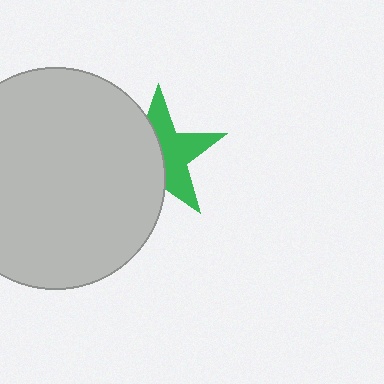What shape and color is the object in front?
The object in front is a light gray circle.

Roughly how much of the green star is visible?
About half of it is visible (roughly 51%).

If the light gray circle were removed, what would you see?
You would see the complete green star.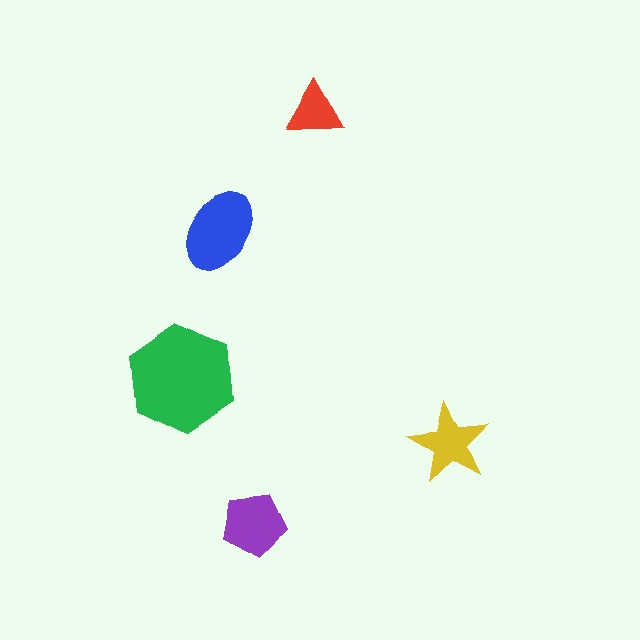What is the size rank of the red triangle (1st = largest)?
5th.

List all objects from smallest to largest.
The red triangle, the yellow star, the purple pentagon, the blue ellipse, the green hexagon.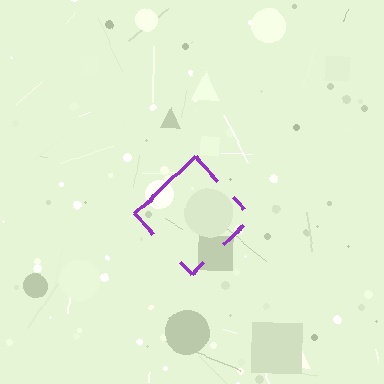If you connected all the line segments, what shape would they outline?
They would outline a diamond.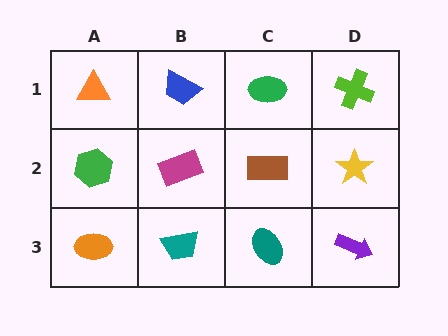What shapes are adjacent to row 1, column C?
A brown rectangle (row 2, column C), a blue trapezoid (row 1, column B), a lime cross (row 1, column D).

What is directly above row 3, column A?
A green hexagon.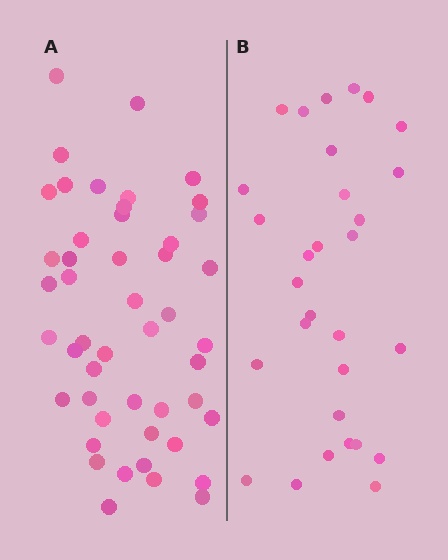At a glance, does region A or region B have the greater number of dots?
Region A (the left region) has more dots.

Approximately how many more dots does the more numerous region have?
Region A has approximately 20 more dots than region B.